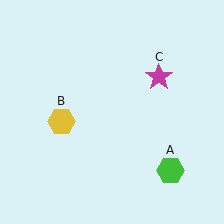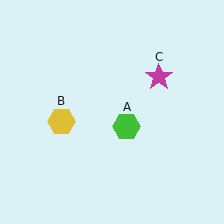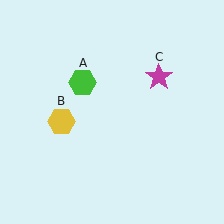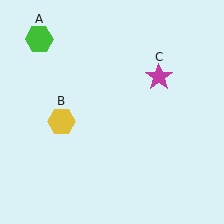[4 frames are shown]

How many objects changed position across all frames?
1 object changed position: green hexagon (object A).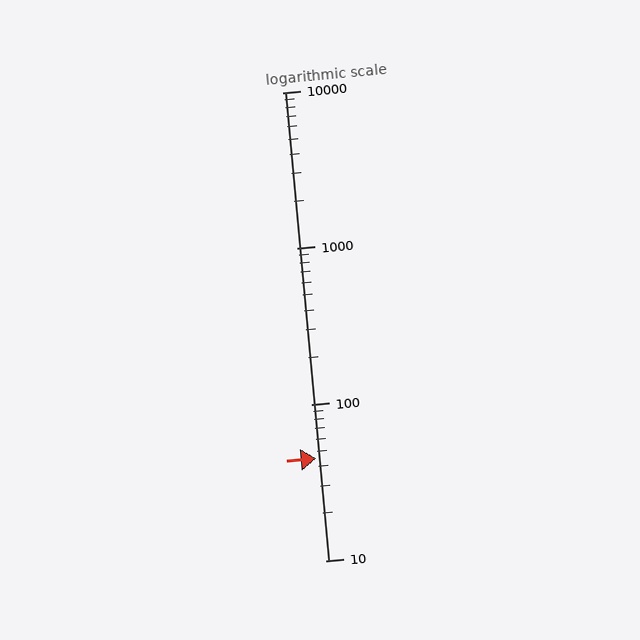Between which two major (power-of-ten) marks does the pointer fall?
The pointer is between 10 and 100.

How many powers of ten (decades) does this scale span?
The scale spans 3 decades, from 10 to 10000.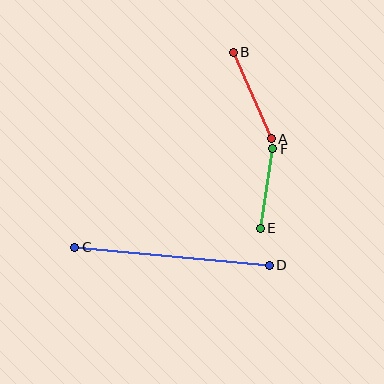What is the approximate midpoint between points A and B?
The midpoint is at approximately (252, 96) pixels.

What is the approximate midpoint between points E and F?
The midpoint is at approximately (266, 189) pixels.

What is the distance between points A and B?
The distance is approximately 95 pixels.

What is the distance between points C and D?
The distance is approximately 196 pixels.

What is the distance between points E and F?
The distance is approximately 80 pixels.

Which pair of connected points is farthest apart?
Points C and D are farthest apart.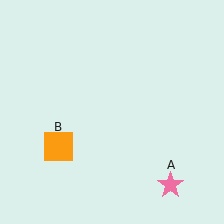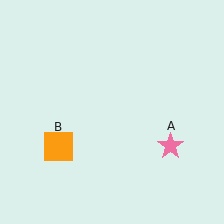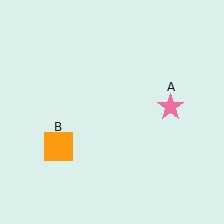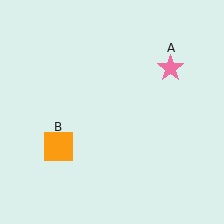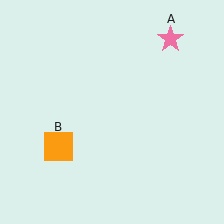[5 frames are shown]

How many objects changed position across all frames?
1 object changed position: pink star (object A).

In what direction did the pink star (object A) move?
The pink star (object A) moved up.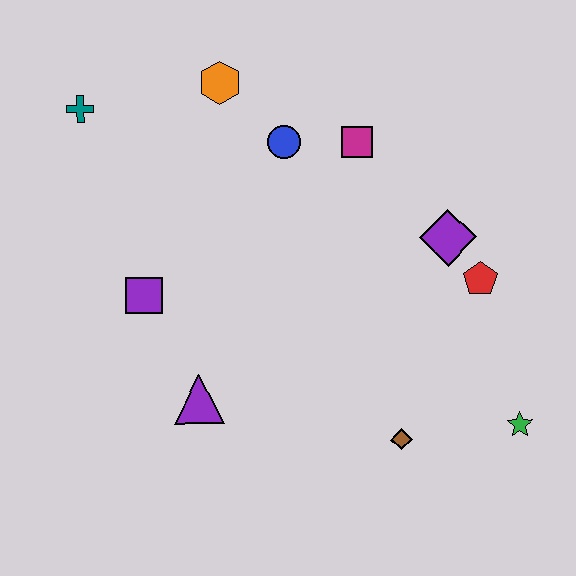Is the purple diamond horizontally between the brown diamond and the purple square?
No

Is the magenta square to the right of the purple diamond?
No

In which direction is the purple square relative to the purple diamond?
The purple square is to the left of the purple diamond.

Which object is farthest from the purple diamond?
The teal cross is farthest from the purple diamond.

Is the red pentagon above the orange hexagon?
No